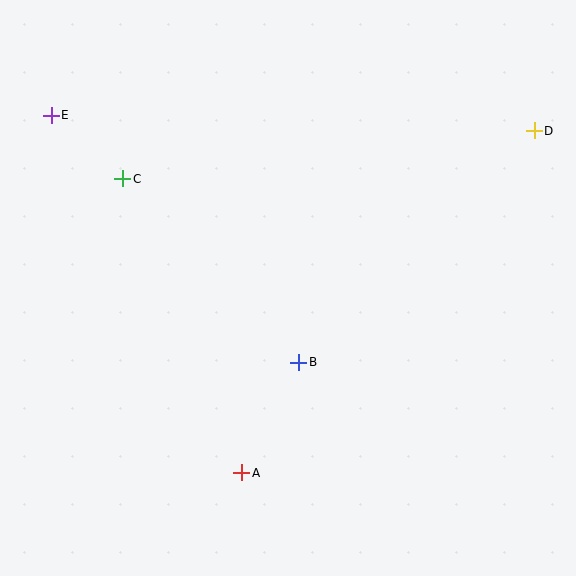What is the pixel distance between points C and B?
The distance between C and B is 254 pixels.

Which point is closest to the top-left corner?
Point E is closest to the top-left corner.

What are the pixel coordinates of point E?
Point E is at (51, 115).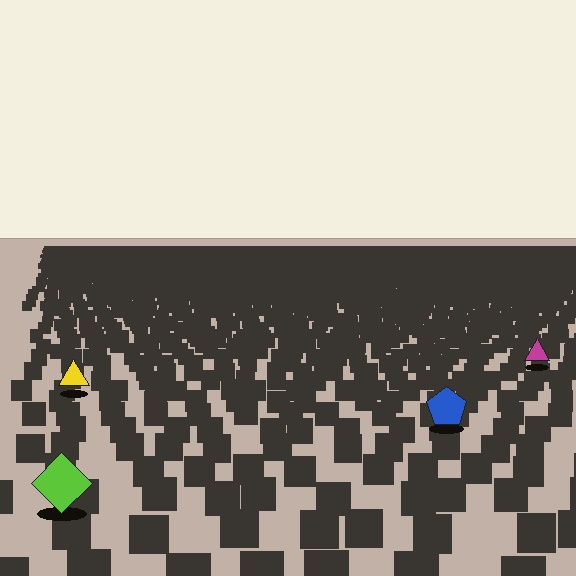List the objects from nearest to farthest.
From nearest to farthest: the lime diamond, the blue pentagon, the yellow triangle, the magenta triangle.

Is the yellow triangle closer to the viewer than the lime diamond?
No. The lime diamond is closer — you can tell from the texture gradient: the ground texture is coarser near it.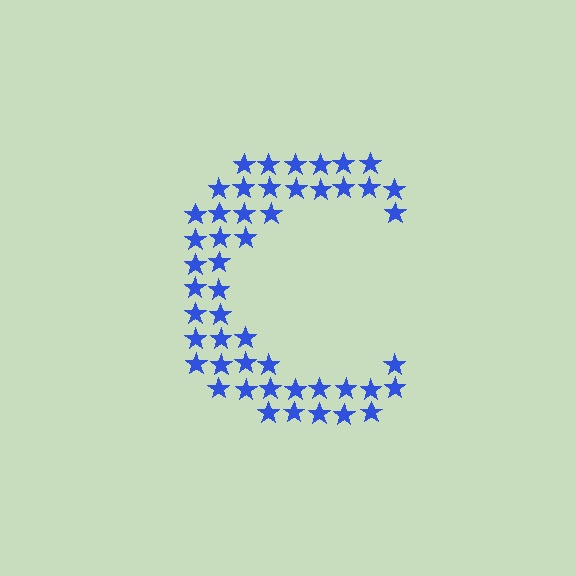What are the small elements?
The small elements are stars.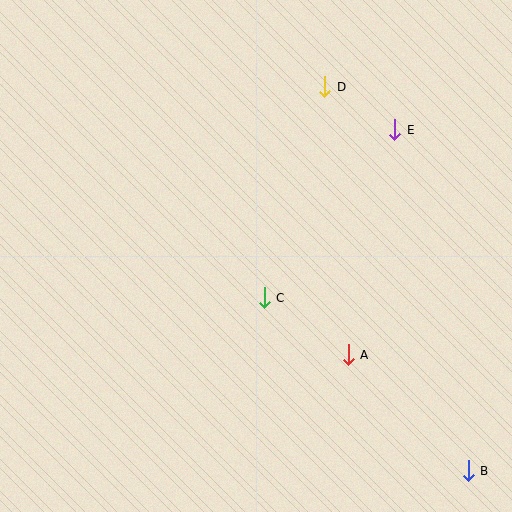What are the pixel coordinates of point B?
Point B is at (468, 471).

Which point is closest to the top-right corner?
Point E is closest to the top-right corner.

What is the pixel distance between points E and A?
The distance between E and A is 230 pixels.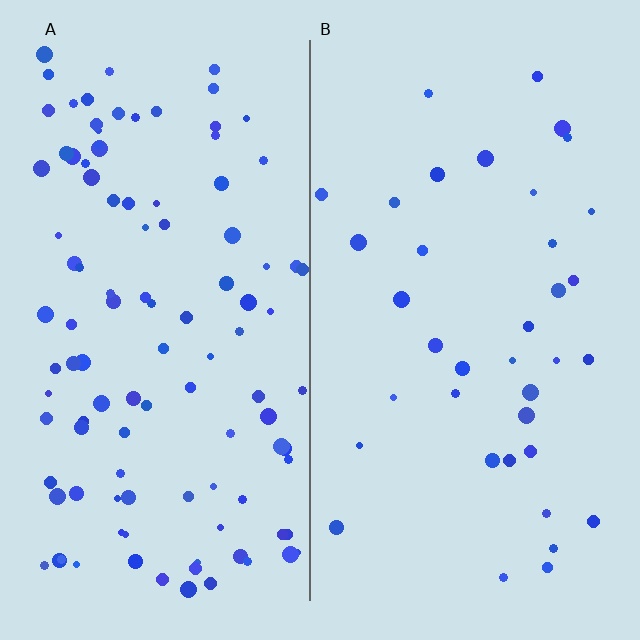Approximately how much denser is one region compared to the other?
Approximately 2.9× — region A over region B.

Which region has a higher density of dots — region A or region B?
A (the left).